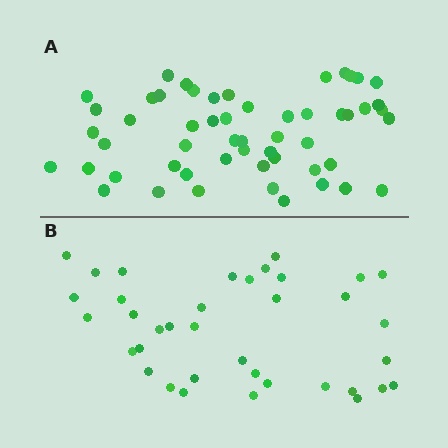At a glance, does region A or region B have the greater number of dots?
Region A (the top region) has more dots.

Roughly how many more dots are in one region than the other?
Region A has approximately 15 more dots than region B.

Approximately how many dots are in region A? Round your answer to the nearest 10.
About 50 dots. (The exact count is 54, which rounds to 50.)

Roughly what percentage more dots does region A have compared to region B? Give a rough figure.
About 45% more.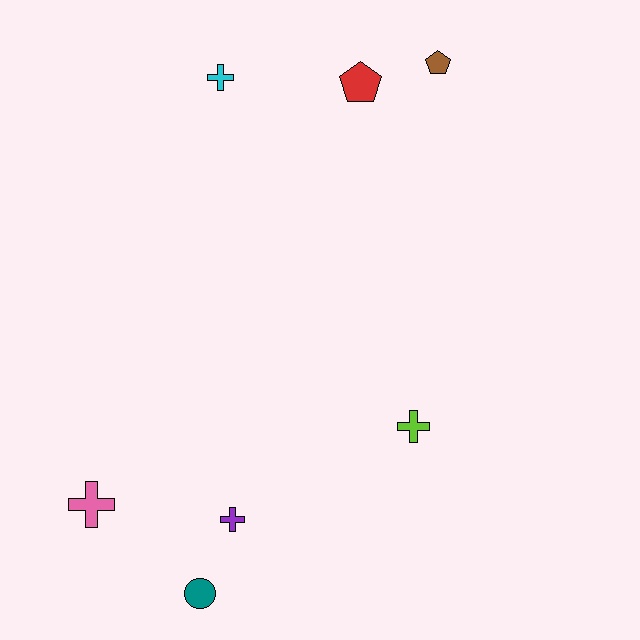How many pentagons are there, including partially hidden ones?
There are 2 pentagons.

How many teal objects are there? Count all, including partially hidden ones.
There is 1 teal object.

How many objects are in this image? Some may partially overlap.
There are 7 objects.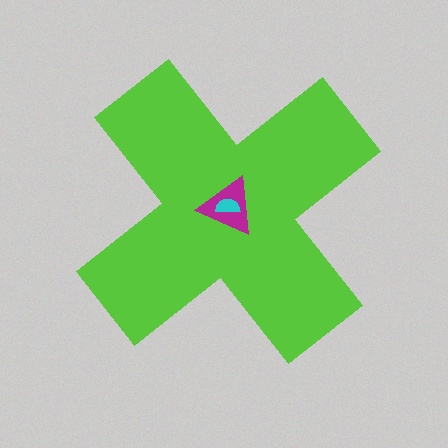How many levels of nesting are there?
3.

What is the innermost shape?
The cyan semicircle.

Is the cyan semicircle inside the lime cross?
Yes.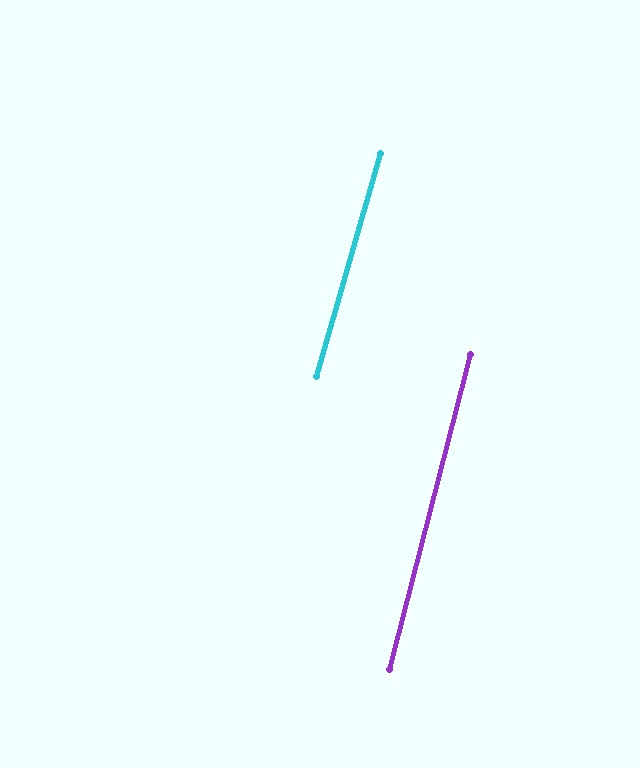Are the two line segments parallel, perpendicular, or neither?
Parallel — their directions differ by only 1.5°.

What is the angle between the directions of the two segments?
Approximately 2 degrees.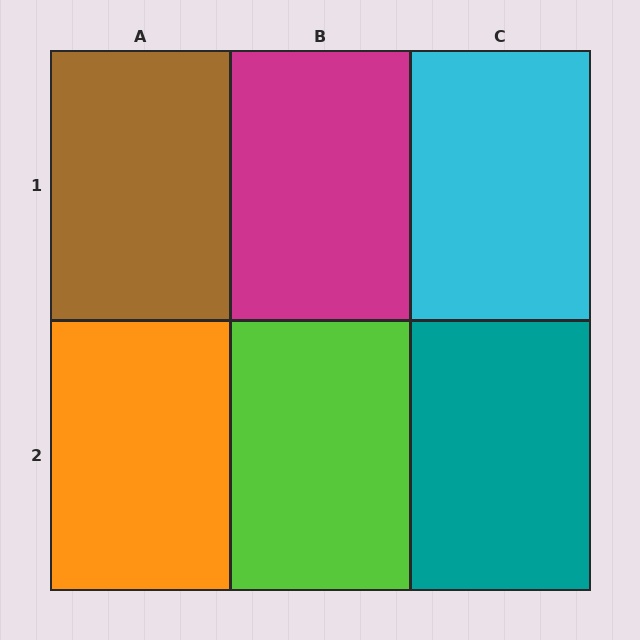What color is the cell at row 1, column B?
Magenta.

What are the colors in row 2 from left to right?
Orange, lime, teal.